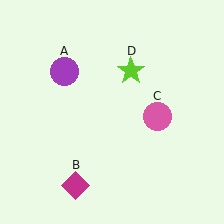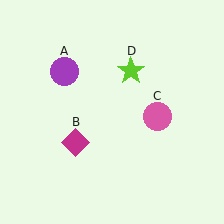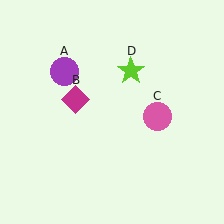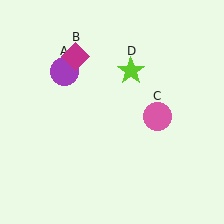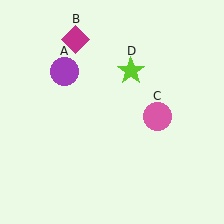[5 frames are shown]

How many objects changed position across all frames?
1 object changed position: magenta diamond (object B).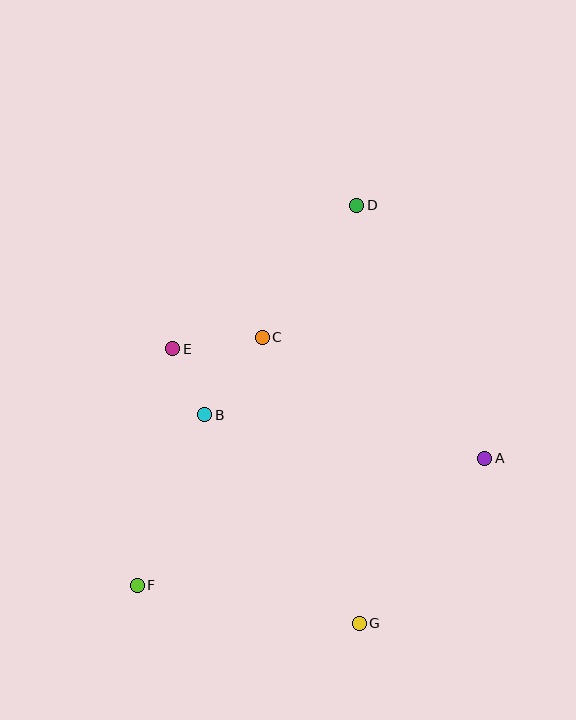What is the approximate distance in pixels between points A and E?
The distance between A and E is approximately 330 pixels.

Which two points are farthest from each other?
Points D and F are farthest from each other.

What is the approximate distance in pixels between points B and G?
The distance between B and G is approximately 259 pixels.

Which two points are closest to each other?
Points B and E are closest to each other.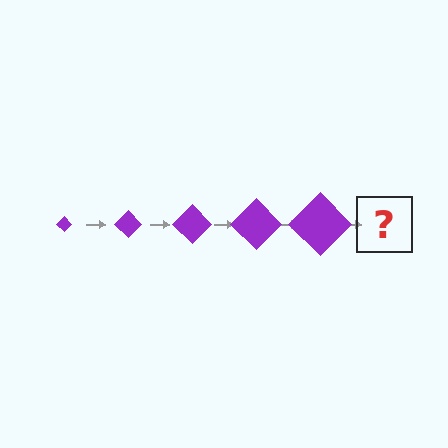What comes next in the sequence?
The next element should be a purple diamond, larger than the previous one.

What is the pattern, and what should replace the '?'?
The pattern is that the diamond gets progressively larger each step. The '?' should be a purple diamond, larger than the previous one.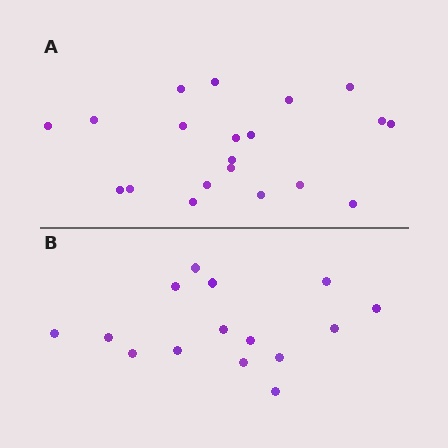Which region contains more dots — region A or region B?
Region A (the top region) has more dots.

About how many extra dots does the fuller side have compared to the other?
Region A has about 5 more dots than region B.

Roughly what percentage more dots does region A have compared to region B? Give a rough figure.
About 35% more.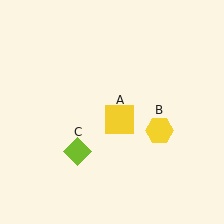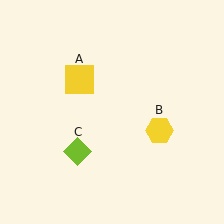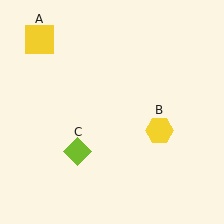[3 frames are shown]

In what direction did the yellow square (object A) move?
The yellow square (object A) moved up and to the left.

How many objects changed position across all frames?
1 object changed position: yellow square (object A).